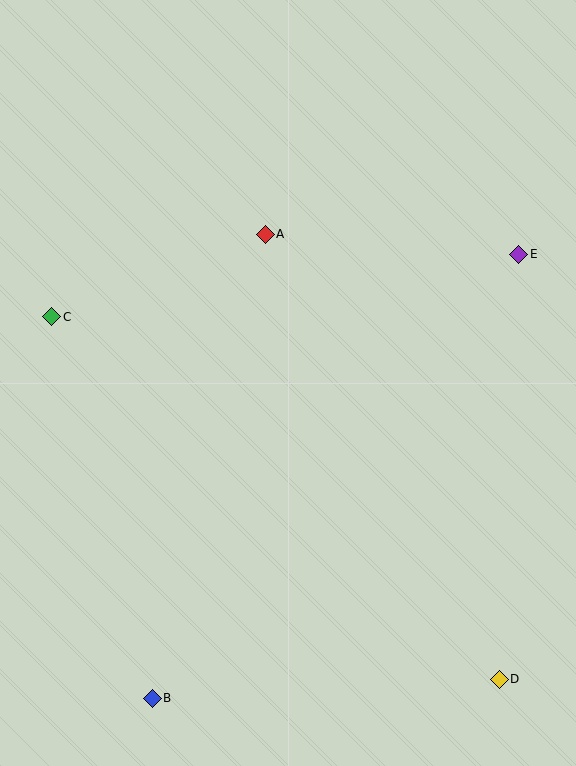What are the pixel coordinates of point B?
Point B is at (152, 699).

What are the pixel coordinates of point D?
Point D is at (499, 679).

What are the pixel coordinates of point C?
Point C is at (52, 317).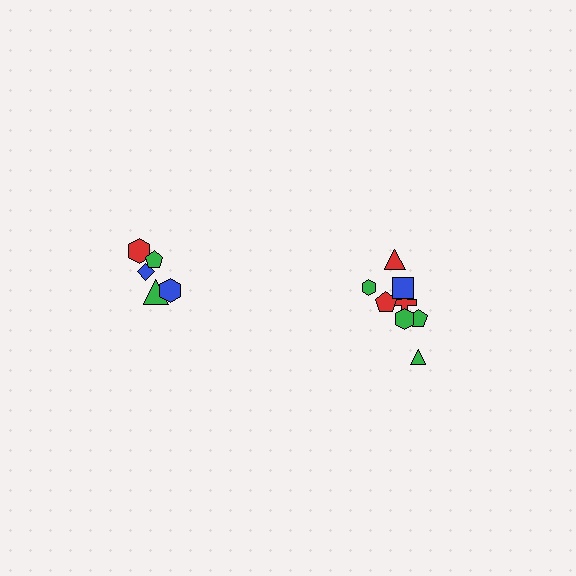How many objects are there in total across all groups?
There are 13 objects.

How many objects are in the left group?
There are 5 objects.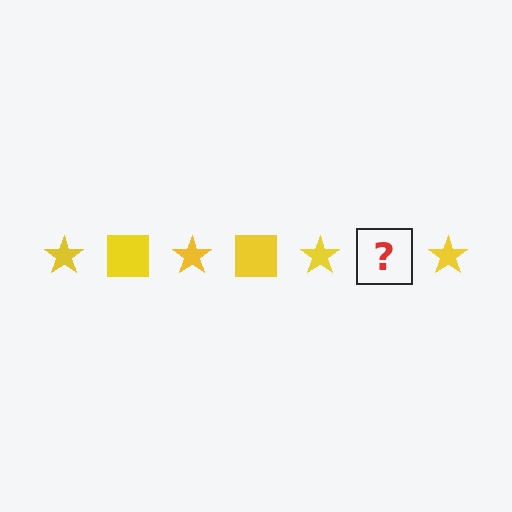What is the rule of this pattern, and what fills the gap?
The rule is that the pattern cycles through star, square shapes in yellow. The gap should be filled with a yellow square.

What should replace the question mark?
The question mark should be replaced with a yellow square.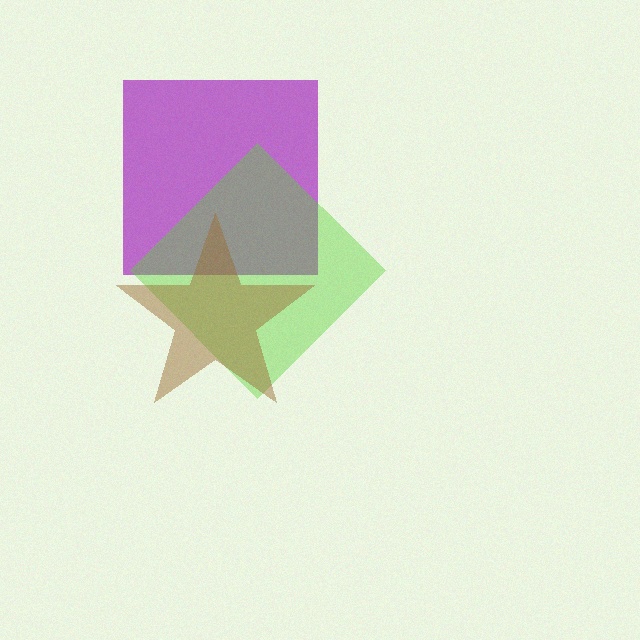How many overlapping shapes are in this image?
There are 3 overlapping shapes in the image.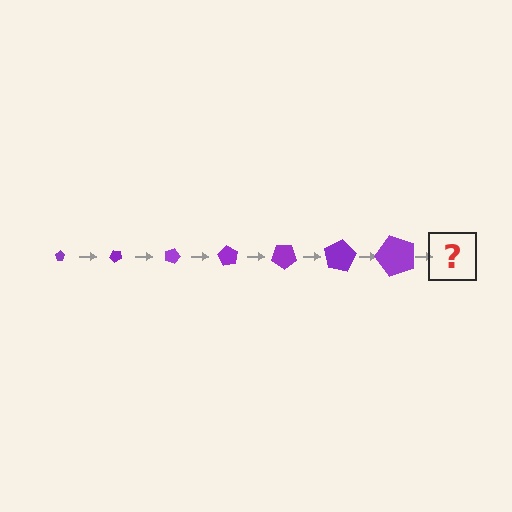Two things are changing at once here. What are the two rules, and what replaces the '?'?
The two rules are that the pentagon grows larger each step and it rotates 45 degrees each step. The '?' should be a pentagon, larger than the previous one and rotated 315 degrees from the start.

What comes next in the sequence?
The next element should be a pentagon, larger than the previous one and rotated 315 degrees from the start.